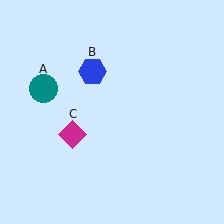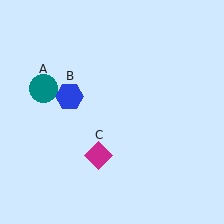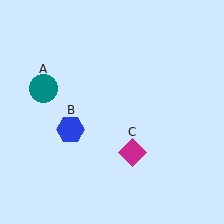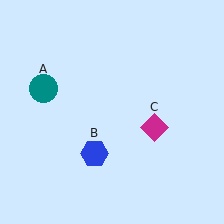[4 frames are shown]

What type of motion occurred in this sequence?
The blue hexagon (object B), magenta diamond (object C) rotated counterclockwise around the center of the scene.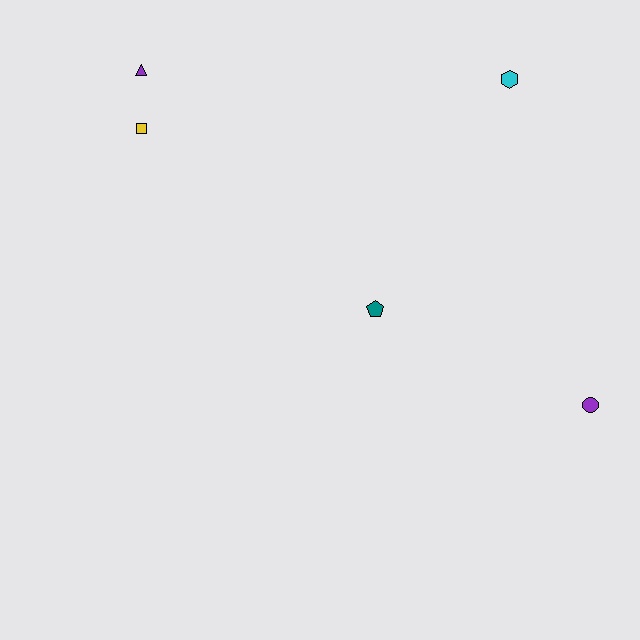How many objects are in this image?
There are 5 objects.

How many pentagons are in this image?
There is 1 pentagon.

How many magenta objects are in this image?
There are no magenta objects.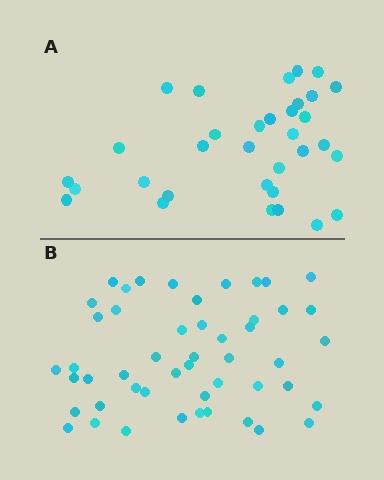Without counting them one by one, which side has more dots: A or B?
Region B (the bottom region) has more dots.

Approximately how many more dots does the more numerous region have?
Region B has approximately 15 more dots than region A.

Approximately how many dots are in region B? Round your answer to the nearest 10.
About 50 dots. (The exact count is 49, which rounds to 50.)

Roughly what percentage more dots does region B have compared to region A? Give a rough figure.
About 50% more.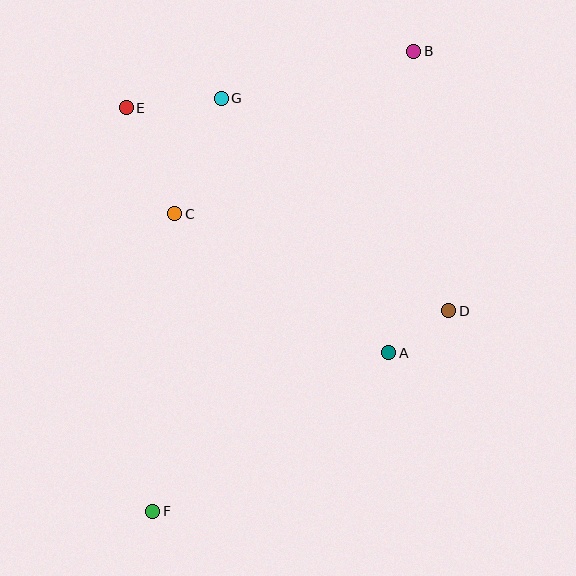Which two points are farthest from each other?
Points B and F are farthest from each other.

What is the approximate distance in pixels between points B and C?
The distance between B and C is approximately 289 pixels.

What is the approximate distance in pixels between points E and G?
The distance between E and G is approximately 96 pixels.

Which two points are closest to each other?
Points A and D are closest to each other.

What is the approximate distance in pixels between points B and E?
The distance between B and E is approximately 293 pixels.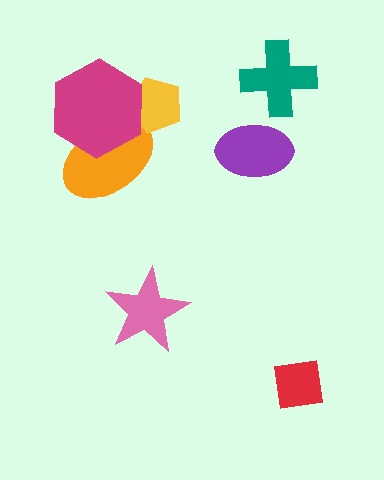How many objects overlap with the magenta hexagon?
2 objects overlap with the magenta hexagon.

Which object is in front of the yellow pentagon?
The magenta hexagon is in front of the yellow pentagon.